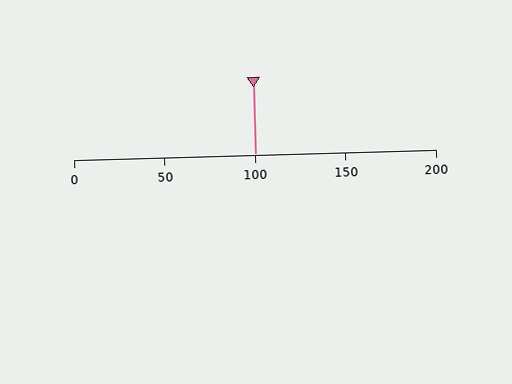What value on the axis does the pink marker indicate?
The marker indicates approximately 100.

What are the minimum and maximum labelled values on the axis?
The axis runs from 0 to 200.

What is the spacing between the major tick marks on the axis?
The major ticks are spaced 50 apart.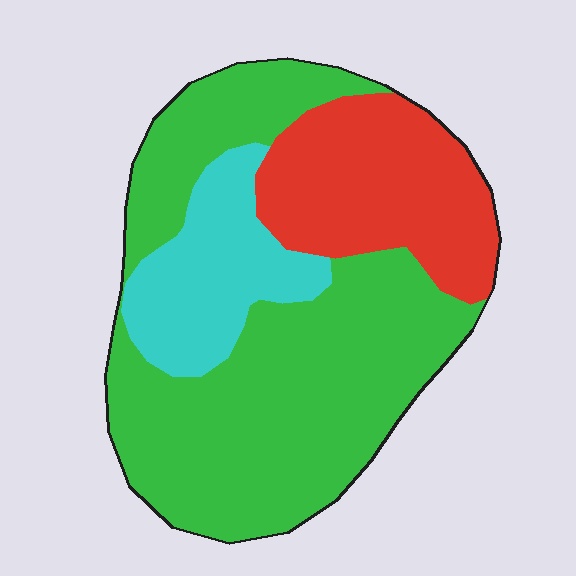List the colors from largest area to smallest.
From largest to smallest: green, red, cyan.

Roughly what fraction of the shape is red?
Red covers 24% of the shape.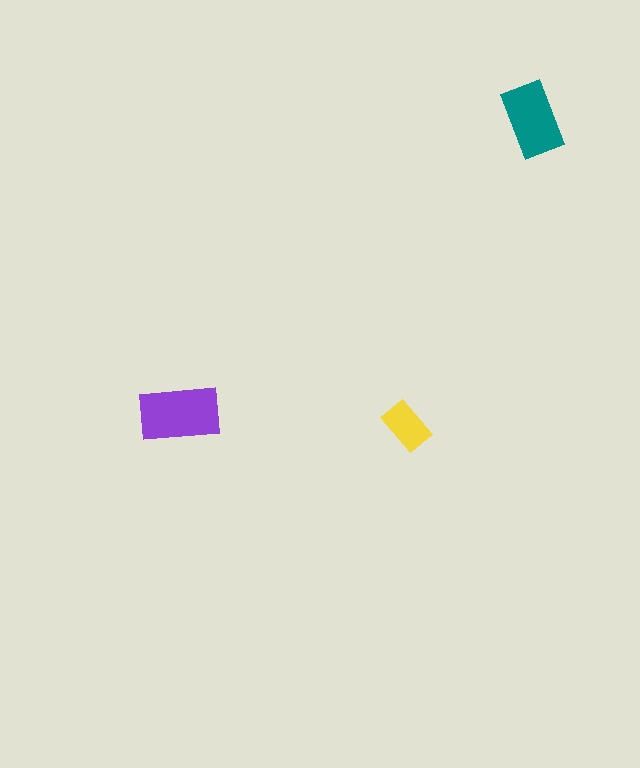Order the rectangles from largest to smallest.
the purple one, the teal one, the yellow one.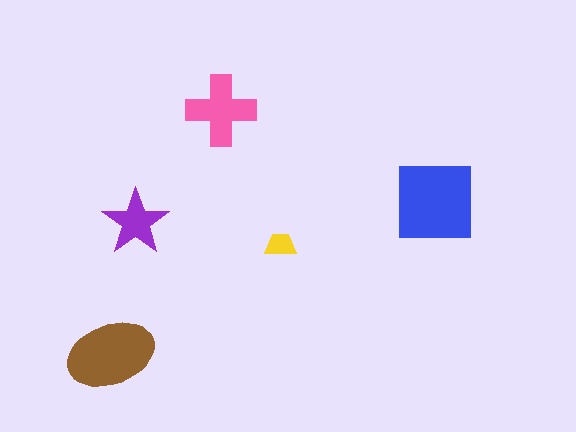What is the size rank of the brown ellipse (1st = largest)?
2nd.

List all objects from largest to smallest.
The blue square, the brown ellipse, the pink cross, the purple star, the yellow trapezoid.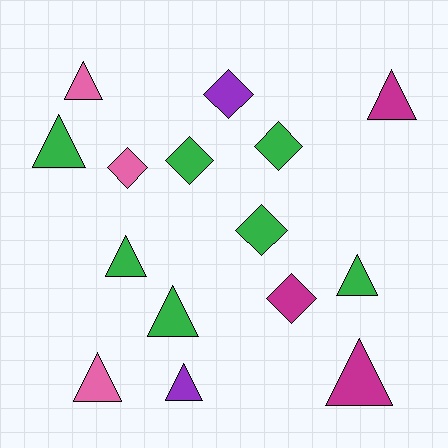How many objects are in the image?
There are 15 objects.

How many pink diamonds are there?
There is 1 pink diamond.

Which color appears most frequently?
Green, with 7 objects.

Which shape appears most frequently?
Triangle, with 9 objects.